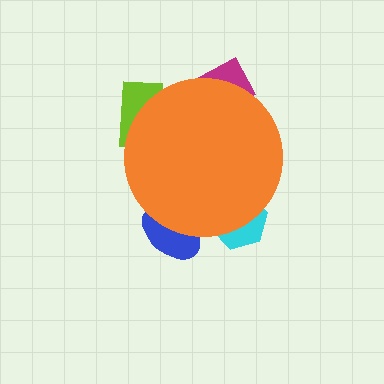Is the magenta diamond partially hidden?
Yes, the magenta diamond is partially hidden behind the orange circle.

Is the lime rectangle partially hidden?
Yes, the lime rectangle is partially hidden behind the orange circle.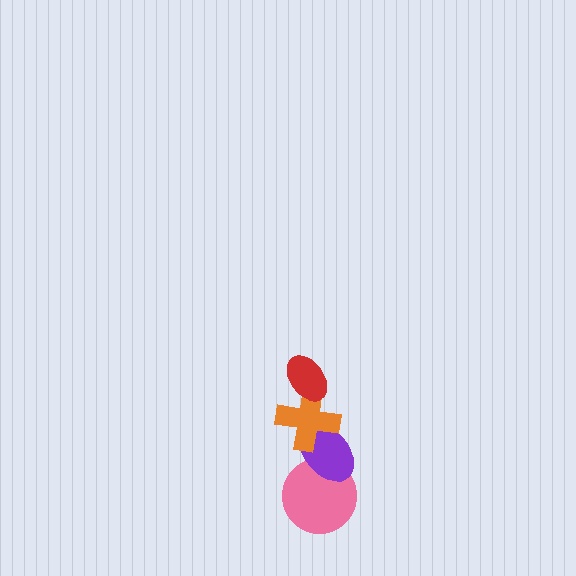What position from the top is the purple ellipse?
The purple ellipse is 3rd from the top.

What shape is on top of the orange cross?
The red ellipse is on top of the orange cross.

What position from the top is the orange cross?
The orange cross is 2nd from the top.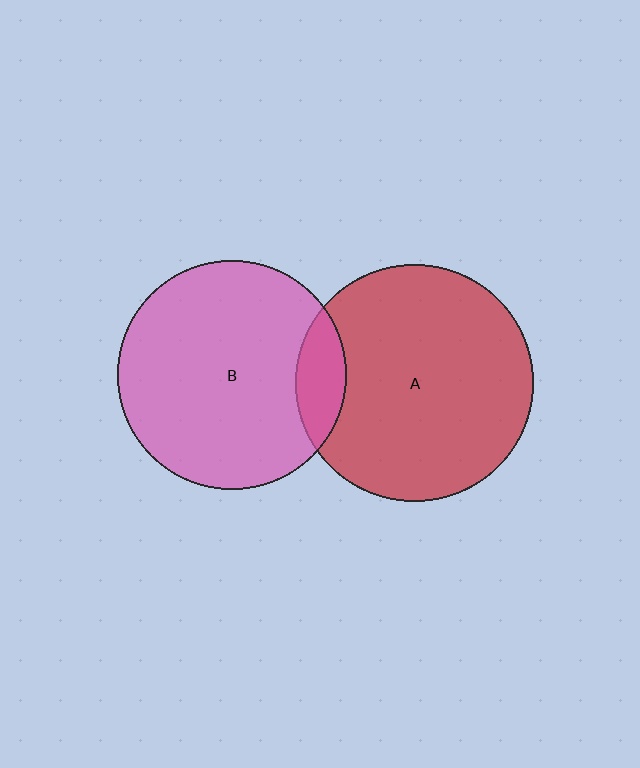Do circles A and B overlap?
Yes.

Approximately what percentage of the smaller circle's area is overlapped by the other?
Approximately 10%.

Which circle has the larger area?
Circle A (red).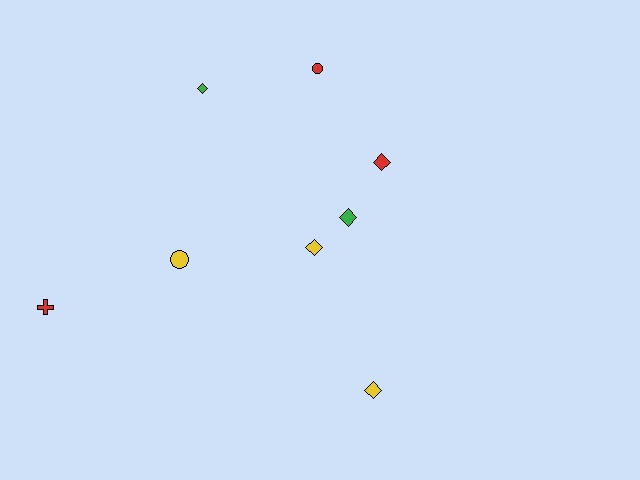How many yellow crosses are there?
There are no yellow crosses.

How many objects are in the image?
There are 8 objects.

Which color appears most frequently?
Yellow, with 3 objects.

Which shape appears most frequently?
Diamond, with 5 objects.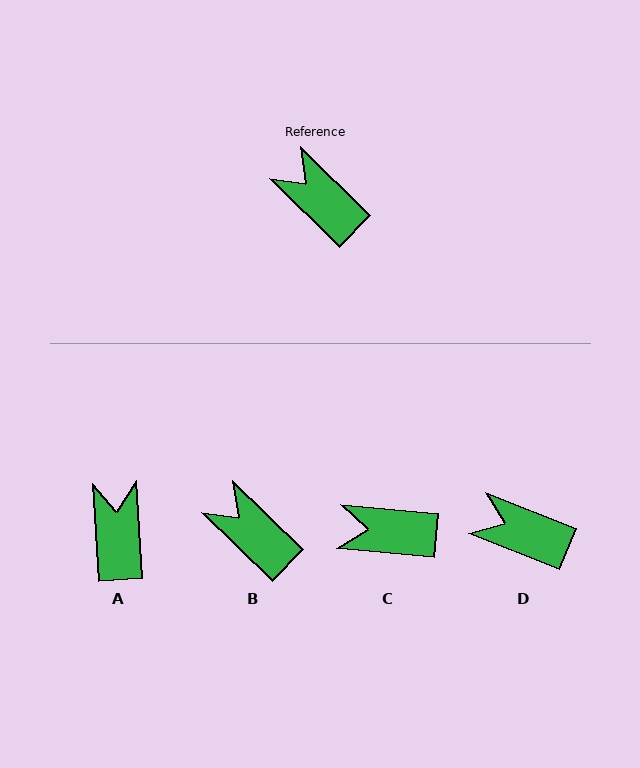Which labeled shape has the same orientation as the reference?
B.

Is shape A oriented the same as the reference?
No, it is off by about 42 degrees.